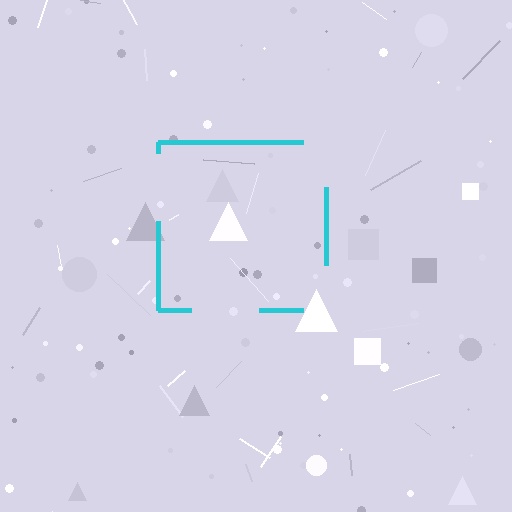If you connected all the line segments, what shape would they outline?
They would outline a square.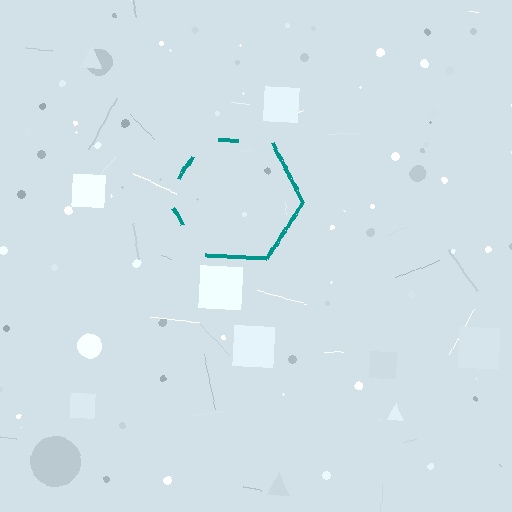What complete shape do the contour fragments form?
The contour fragments form a hexagon.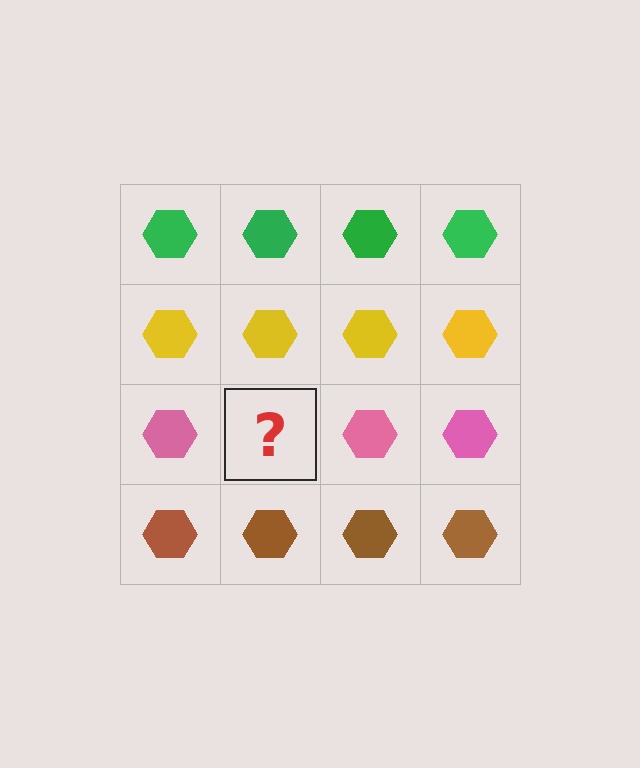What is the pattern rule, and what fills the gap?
The rule is that each row has a consistent color. The gap should be filled with a pink hexagon.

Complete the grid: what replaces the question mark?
The question mark should be replaced with a pink hexagon.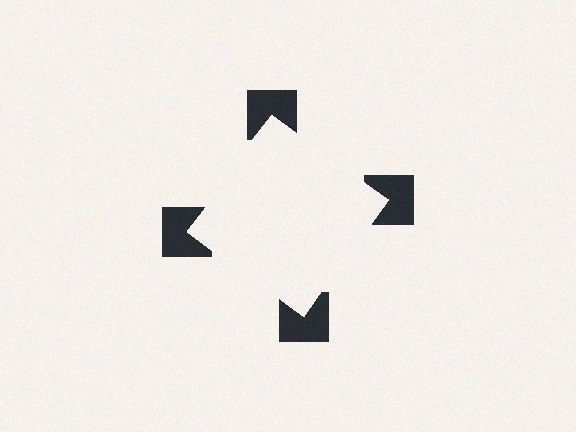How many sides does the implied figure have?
4 sides.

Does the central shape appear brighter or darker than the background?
It typically appears slightly brighter than the background, even though no actual brightness change is drawn.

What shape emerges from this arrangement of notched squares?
An illusory square — its edges are inferred from the aligned wedge cuts in the notched squares, not physically drawn.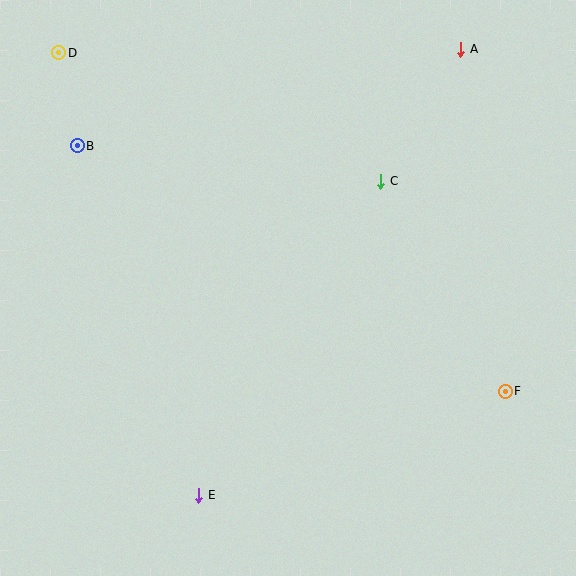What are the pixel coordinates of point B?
Point B is at (77, 146).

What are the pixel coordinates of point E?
Point E is at (199, 495).